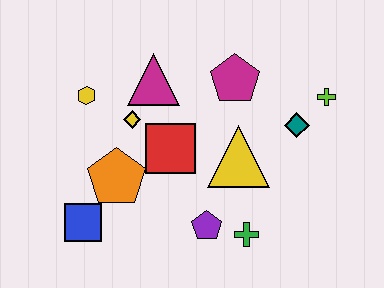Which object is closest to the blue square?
The orange pentagon is closest to the blue square.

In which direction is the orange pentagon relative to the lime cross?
The orange pentagon is to the left of the lime cross.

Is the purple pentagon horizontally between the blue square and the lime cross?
Yes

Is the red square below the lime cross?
Yes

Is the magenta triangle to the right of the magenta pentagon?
No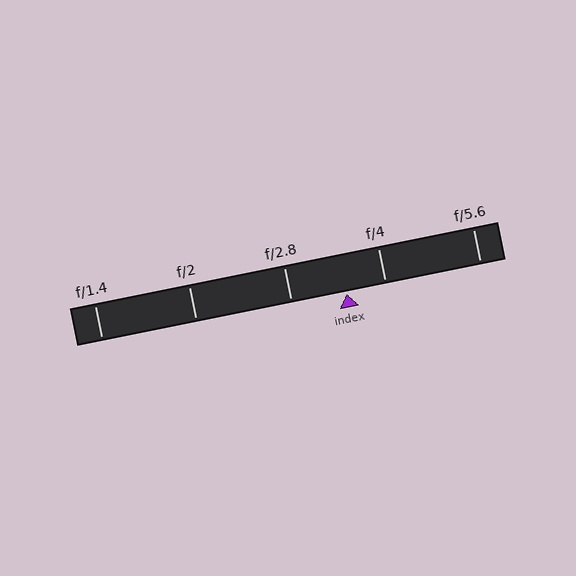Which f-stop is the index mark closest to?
The index mark is closest to f/4.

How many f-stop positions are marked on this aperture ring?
There are 5 f-stop positions marked.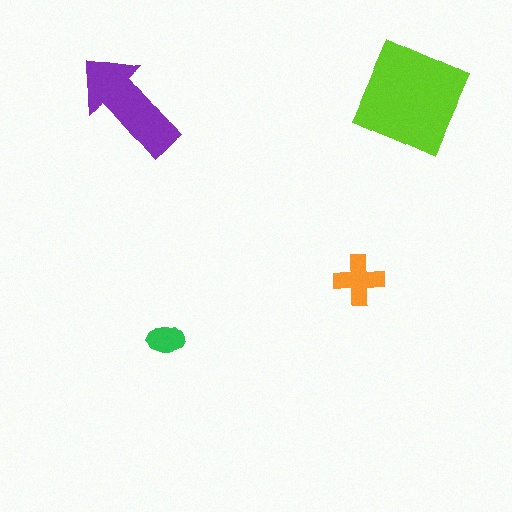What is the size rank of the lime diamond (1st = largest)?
1st.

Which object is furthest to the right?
The lime diamond is rightmost.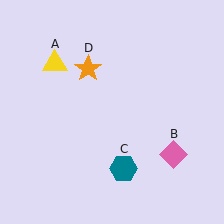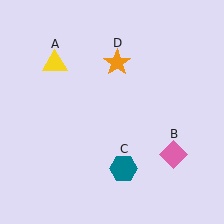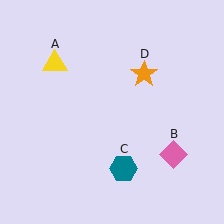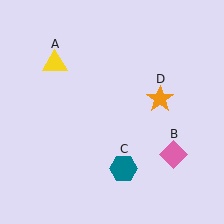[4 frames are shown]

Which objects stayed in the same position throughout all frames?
Yellow triangle (object A) and pink diamond (object B) and teal hexagon (object C) remained stationary.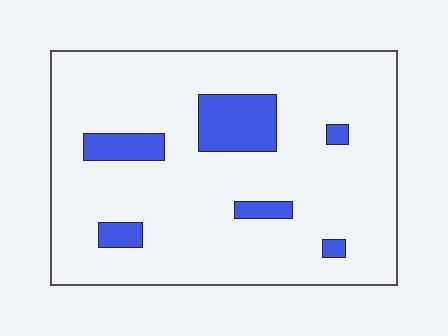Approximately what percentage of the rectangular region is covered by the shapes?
Approximately 10%.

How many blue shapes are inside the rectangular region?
6.